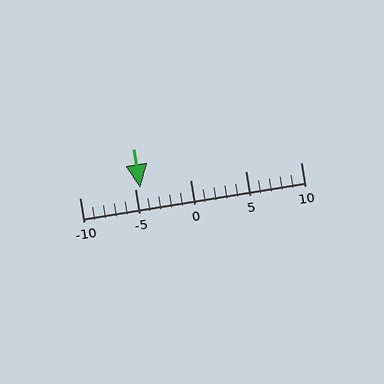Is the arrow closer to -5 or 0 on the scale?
The arrow is closer to -5.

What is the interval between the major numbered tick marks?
The major tick marks are spaced 5 units apart.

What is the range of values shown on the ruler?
The ruler shows values from -10 to 10.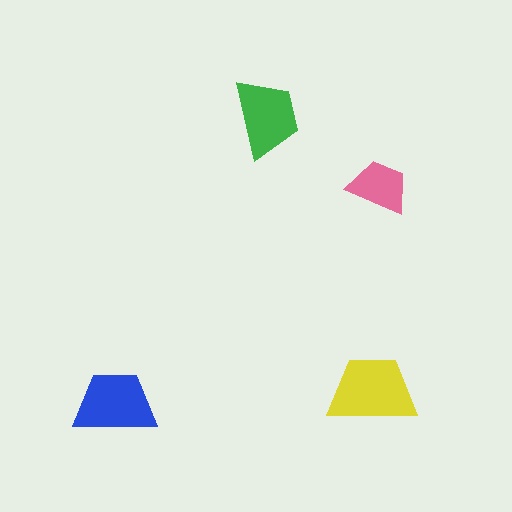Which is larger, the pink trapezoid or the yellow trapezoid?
The yellow one.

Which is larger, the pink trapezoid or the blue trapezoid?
The blue one.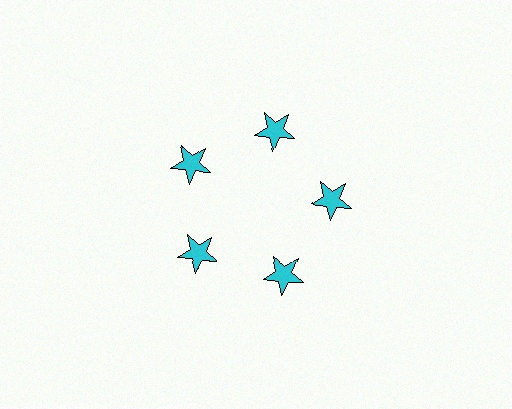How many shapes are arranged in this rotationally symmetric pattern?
There are 5 shapes, arranged in 5 groups of 1.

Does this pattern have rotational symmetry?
Yes, this pattern has 5-fold rotational symmetry. It looks the same after rotating 72 degrees around the center.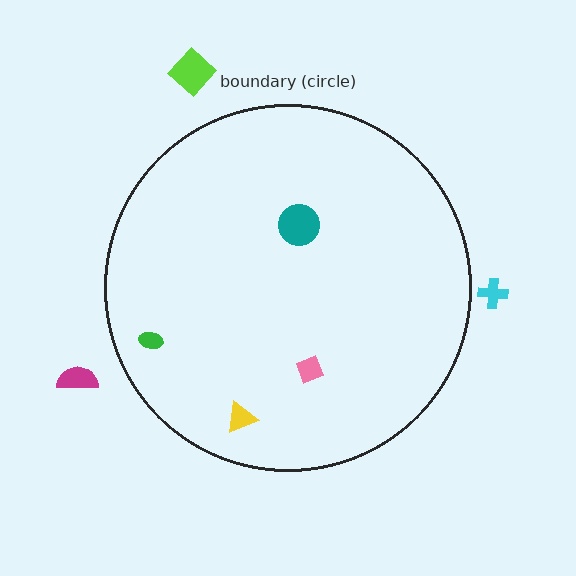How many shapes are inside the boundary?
4 inside, 3 outside.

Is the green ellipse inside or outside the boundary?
Inside.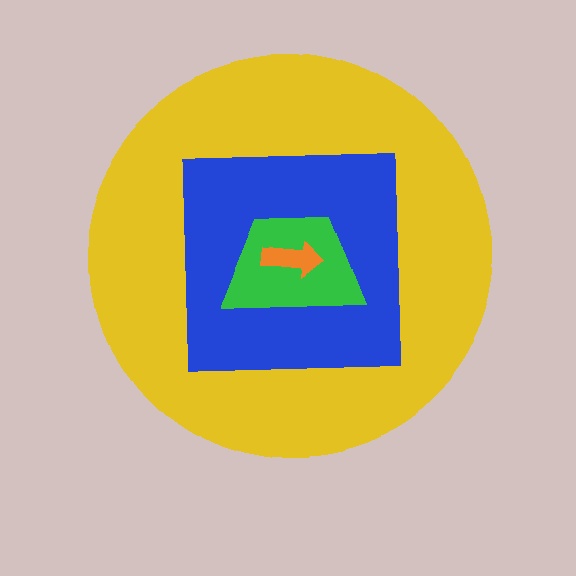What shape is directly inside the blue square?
The green trapezoid.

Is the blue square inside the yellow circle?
Yes.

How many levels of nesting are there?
4.